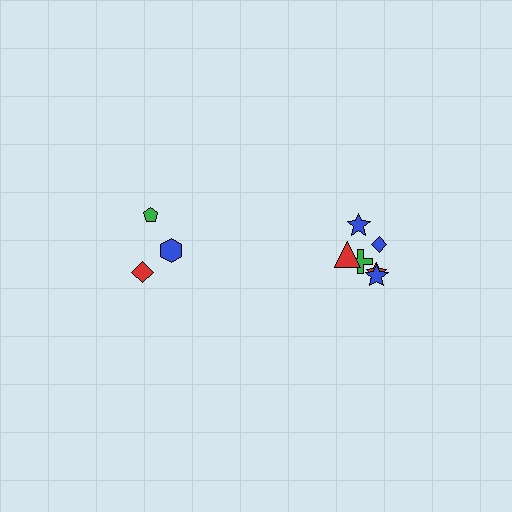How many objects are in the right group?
There are 6 objects.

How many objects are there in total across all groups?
There are 9 objects.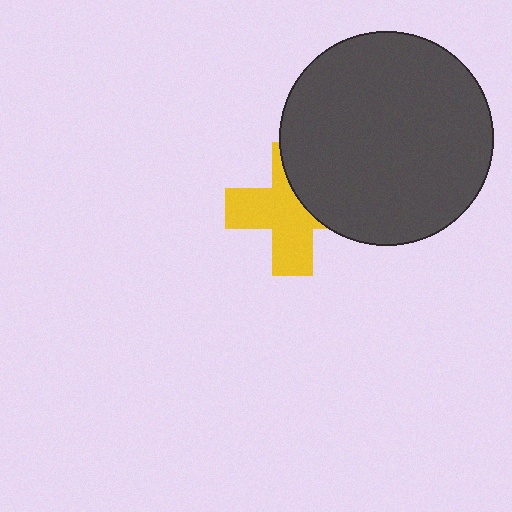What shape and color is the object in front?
The object in front is a dark gray circle.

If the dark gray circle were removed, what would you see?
You would see the complete yellow cross.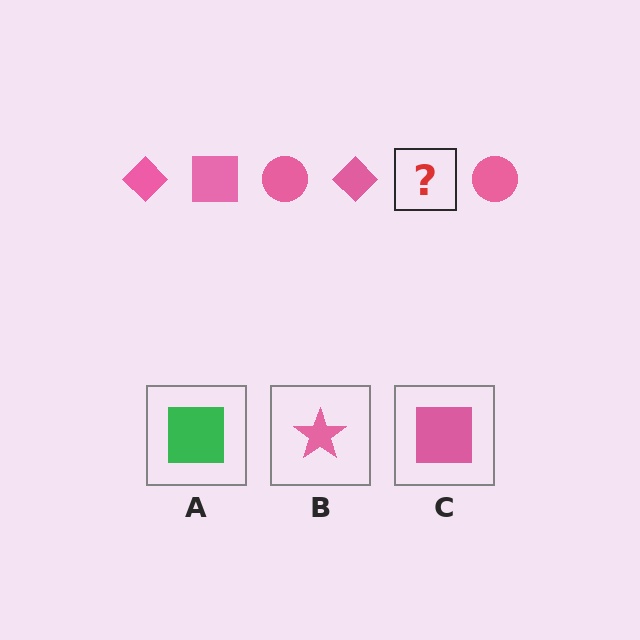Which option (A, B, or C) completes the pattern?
C.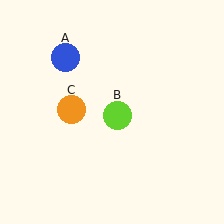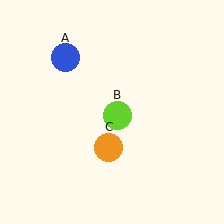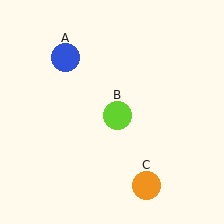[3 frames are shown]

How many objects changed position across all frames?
1 object changed position: orange circle (object C).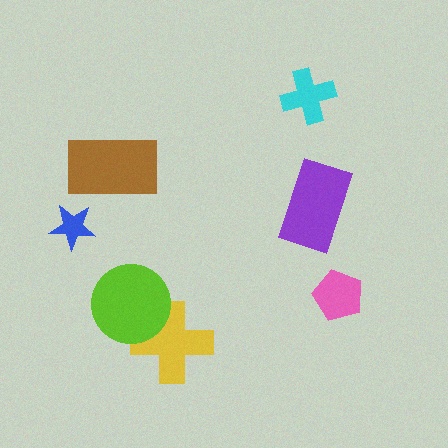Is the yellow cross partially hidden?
Yes, it is partially covered by another shape.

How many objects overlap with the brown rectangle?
0 objects overlap with the brown rectangle.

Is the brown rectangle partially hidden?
No, no other shape covers it.